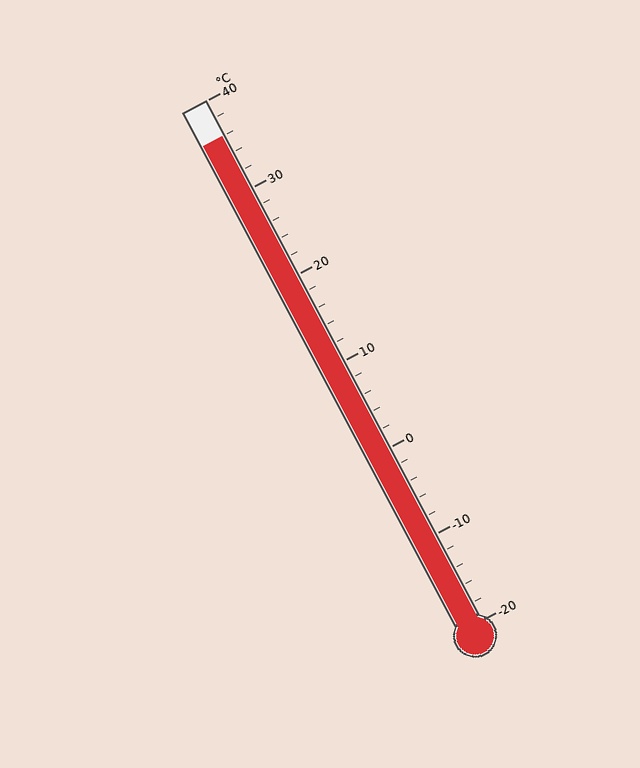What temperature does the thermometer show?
The thermometer shows approximately 36°C.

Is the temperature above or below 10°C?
The temperature is above 10°C.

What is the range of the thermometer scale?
The thermometer scale ranges from -20°C to 40°C.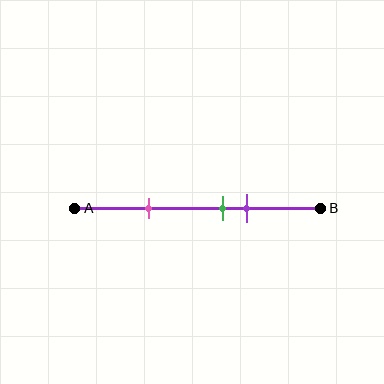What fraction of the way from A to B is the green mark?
The green mark is approximately 60% (0.6) of the way from A to B.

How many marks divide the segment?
There are 3 marks dividing the segment.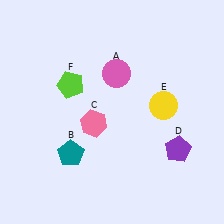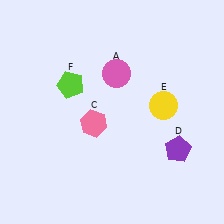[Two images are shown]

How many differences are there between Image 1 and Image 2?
There is 1 difference between the two images.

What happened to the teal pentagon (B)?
The teal pentagon (B) was removed in Image 2. It was in the bottom-left area of Image 1.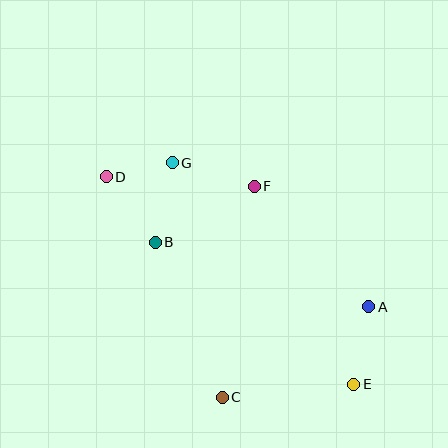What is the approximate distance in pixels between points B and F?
The distance between B and F is approximately 114 pixels.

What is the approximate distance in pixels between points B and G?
The distance between B and G is approximately 82 pixels.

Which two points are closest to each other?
Points D and G are closest to each other.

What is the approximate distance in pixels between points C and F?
The distance between C and F is approximately 213 pixels.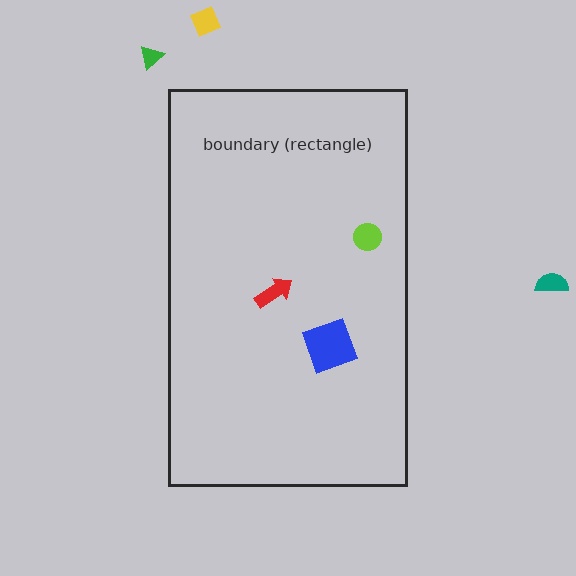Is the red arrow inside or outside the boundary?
Inside.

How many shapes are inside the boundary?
3 inside, 3 outside.